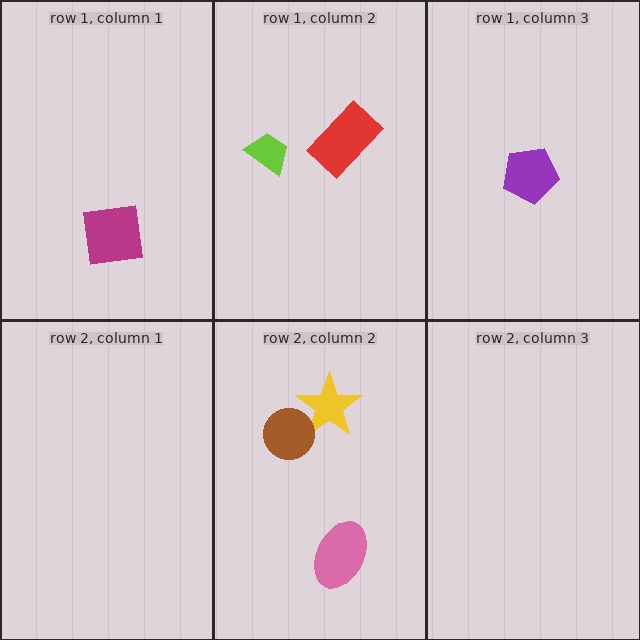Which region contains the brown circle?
The row 2, column 2 region.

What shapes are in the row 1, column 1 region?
The magenta square.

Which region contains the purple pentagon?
The row 1, column 3 region.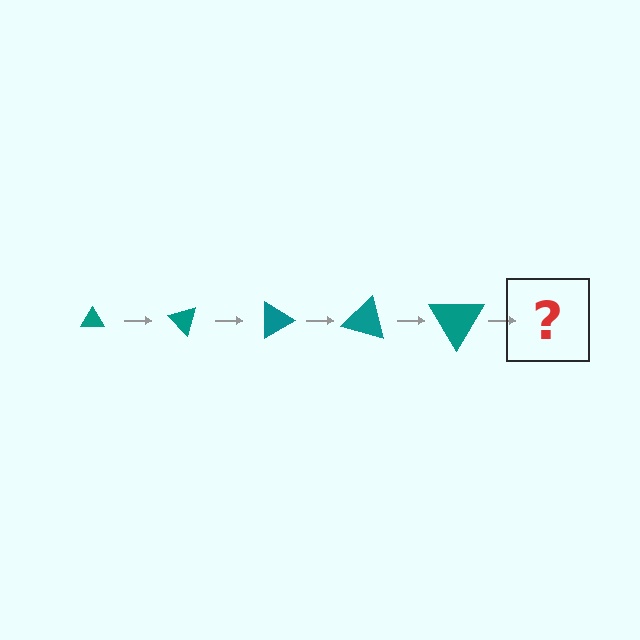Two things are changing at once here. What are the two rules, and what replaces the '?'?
The two rules are that the triangle grows larger each step and it rotates 45 degrees each step. The '?' should be a triangle, larger than the previous one and rotated 225 degrees from the start.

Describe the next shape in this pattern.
It should be a triangle, larger than the previous one and rotated 225 degrees from the start.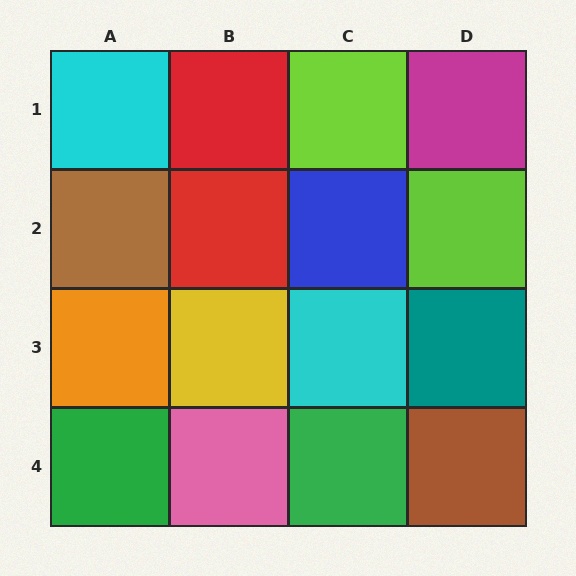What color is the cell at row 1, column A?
Cyan.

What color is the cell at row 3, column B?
Yellow.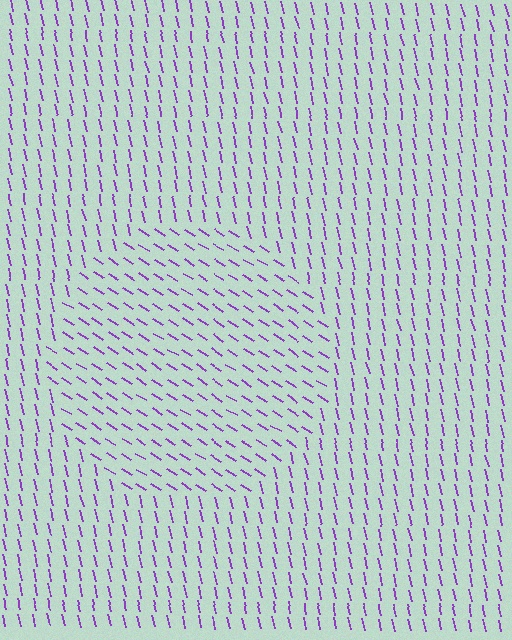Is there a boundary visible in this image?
Yes, there is a texture boundary formed by a change in line orientation.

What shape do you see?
I see a circle.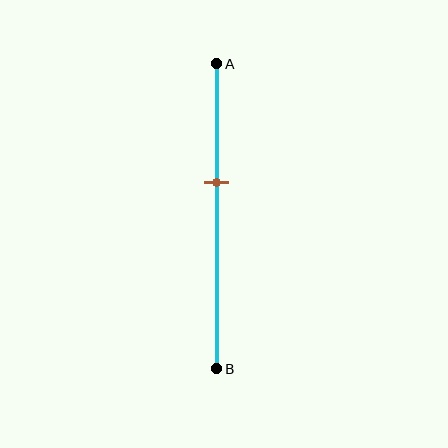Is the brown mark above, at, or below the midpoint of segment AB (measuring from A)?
The brown mark is above the midpoint of segment AB.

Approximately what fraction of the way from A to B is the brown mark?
The brown mark is approximately 40% of the way from A to B.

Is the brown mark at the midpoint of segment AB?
No, the mark is at about 40% from A, not at the 50% midpoint.